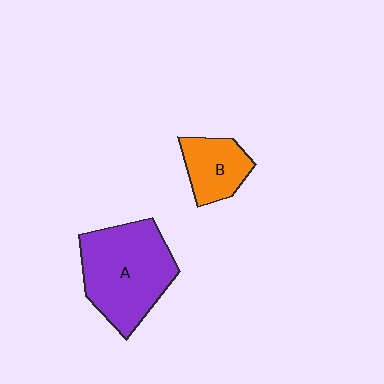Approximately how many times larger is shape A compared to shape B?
Approximately 2.2 times.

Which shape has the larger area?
Shape A (purple).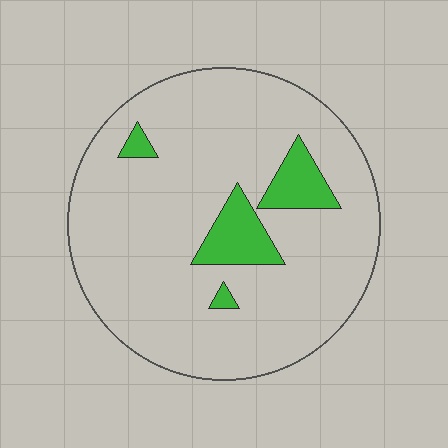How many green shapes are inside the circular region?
4.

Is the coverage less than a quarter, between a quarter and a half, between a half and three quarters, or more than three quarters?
Less than a quarter.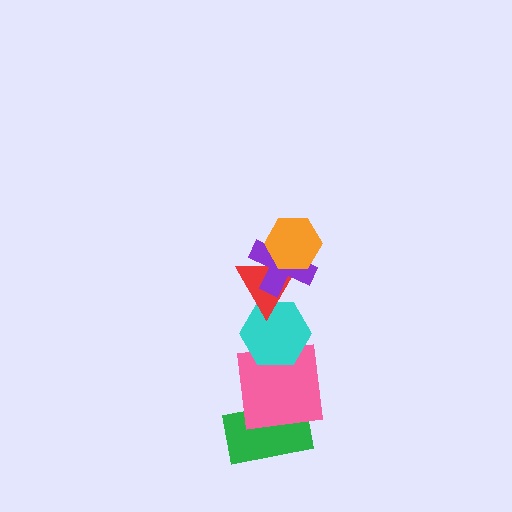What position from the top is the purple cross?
The purple cross is 2nd from the top.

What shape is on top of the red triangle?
The purple cross is on top of the red triangle.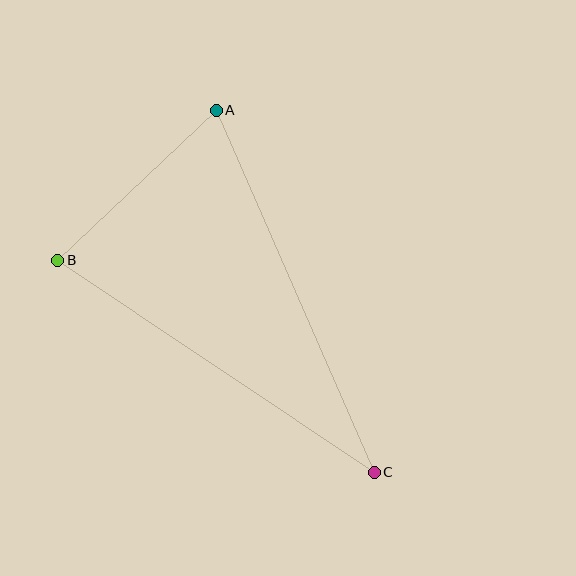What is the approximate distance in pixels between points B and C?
The distance between B and C is approximately 381 pixels.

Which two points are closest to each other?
Points A and B are closest to each other.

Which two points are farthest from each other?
Points A and C are farthest from each other.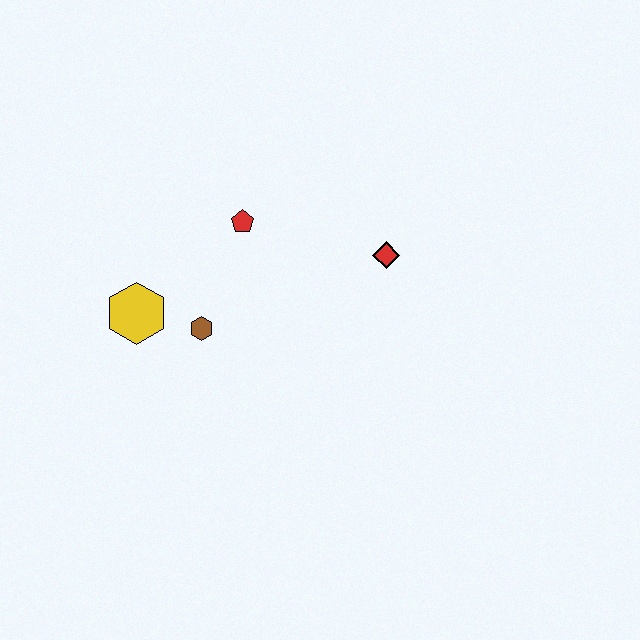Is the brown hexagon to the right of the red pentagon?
No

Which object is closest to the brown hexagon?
The yellow hexagon is closest to the brown hexagon.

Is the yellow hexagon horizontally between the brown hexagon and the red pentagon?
No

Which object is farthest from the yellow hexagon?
The red diamond is farthest from the yellow hexagon.